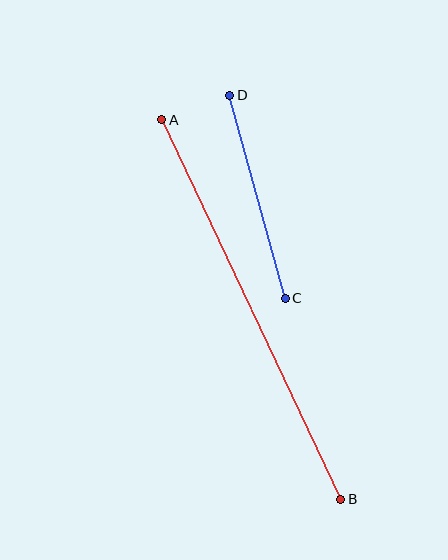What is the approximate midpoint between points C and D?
The midpoint is at approximately (258, 197) pixels.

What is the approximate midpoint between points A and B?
The midpoint is at approximately (251, 309) pixels.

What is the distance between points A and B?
The distance is approximately 420 pixels.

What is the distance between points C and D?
The distance is approximately 211 pixels.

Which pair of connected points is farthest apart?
Points A and B are farthest apart.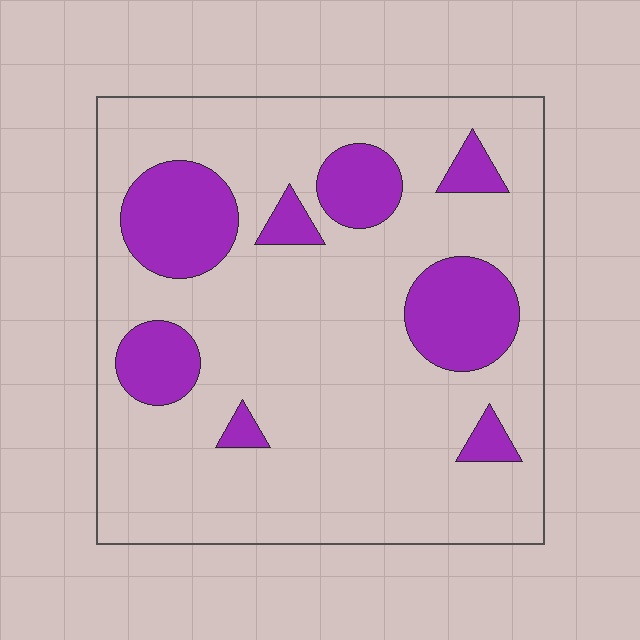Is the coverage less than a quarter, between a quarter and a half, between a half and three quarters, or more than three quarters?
Less than a quarter.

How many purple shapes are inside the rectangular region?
8.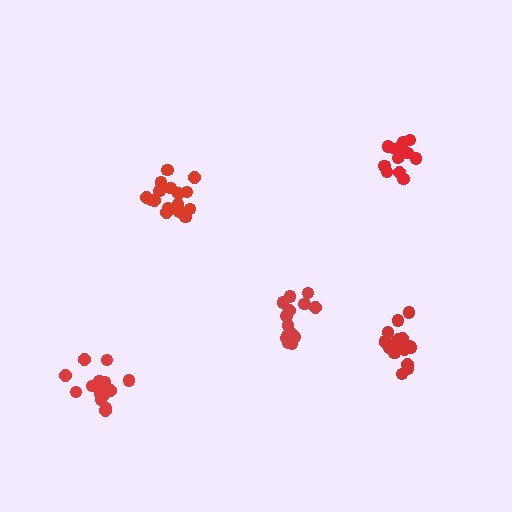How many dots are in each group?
Group 1: 17 dots, Group 2: 15 dots, Group 3: 18 dots, Group 4: 15 dots, Group 5: 16 dots (81 total).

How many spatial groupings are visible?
There are 5 spatial groupings.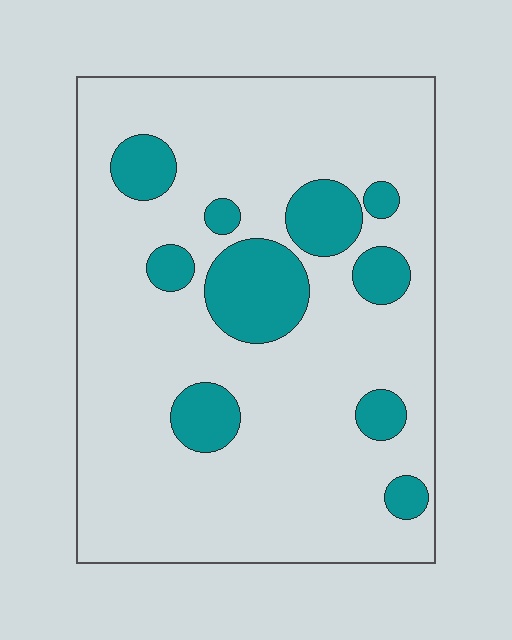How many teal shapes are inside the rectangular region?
10.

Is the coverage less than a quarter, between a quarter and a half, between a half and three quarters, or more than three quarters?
Less than a quarter.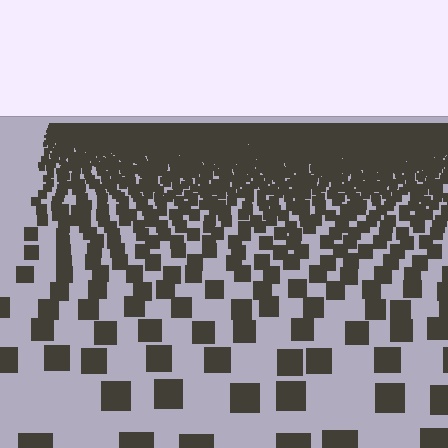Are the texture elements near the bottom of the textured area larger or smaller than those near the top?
Larger. Near the bottom, elements are closer to the viewer and appear at a bigger on-screen size.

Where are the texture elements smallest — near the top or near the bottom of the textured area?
Near the top.